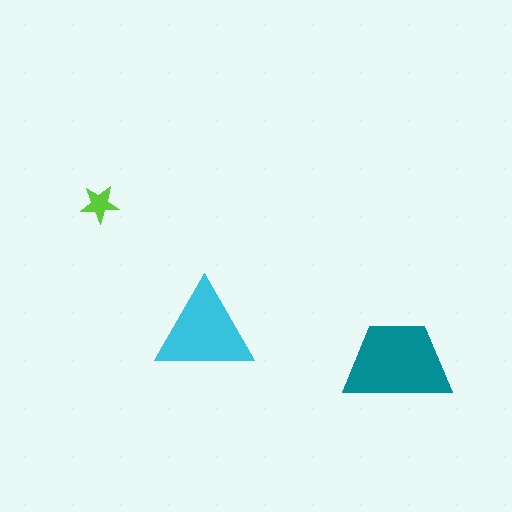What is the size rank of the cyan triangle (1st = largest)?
2nd.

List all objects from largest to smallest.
The teal trapezoid, the cyan triangle, the lime star.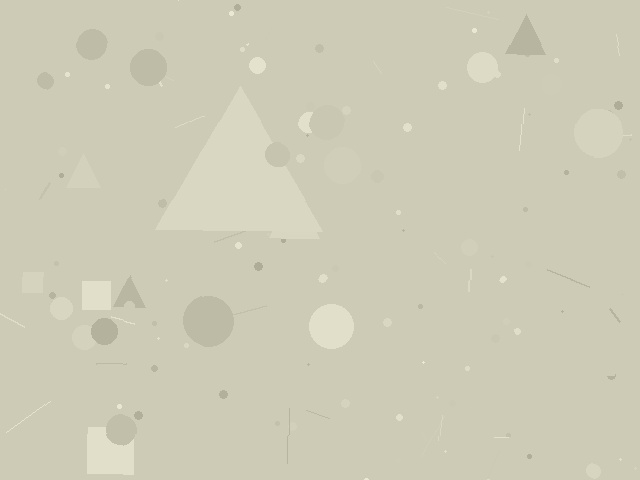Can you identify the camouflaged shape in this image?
The camouflaged shape is a triangle.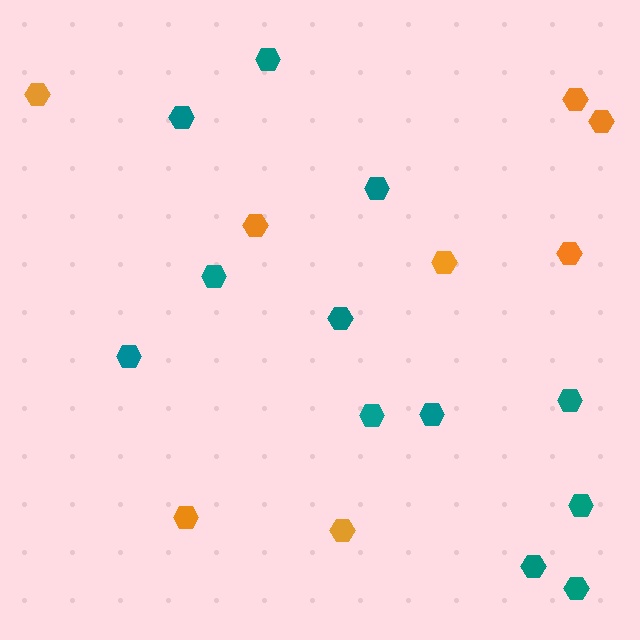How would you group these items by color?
There are 2 groups: one group of teal hexagons (12) and one group of orange hexagons (8).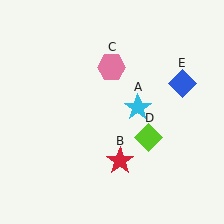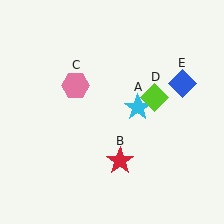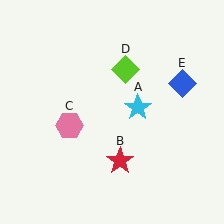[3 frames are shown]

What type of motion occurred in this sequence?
The pink hexagon (object C), lime diamond (object D) rotated counterclockwise around the center of the scene.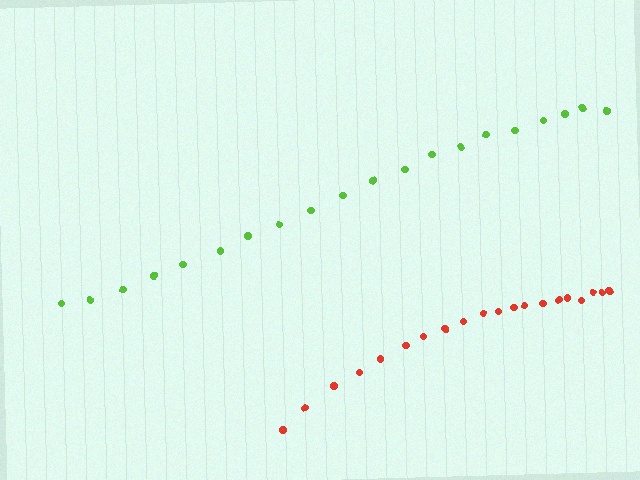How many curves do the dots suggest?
There are 2 distinct paths.